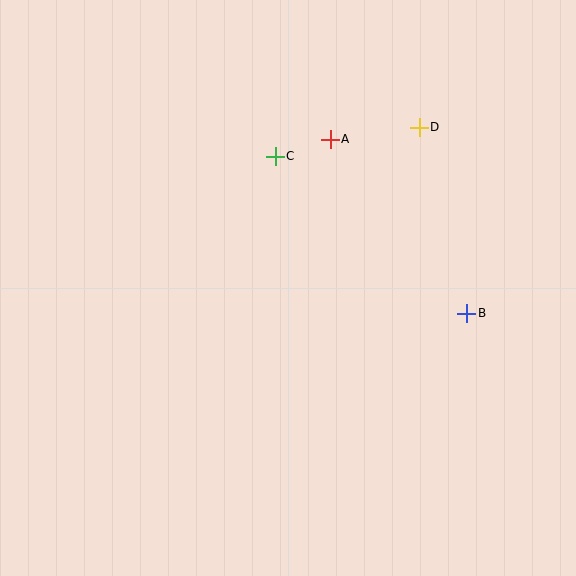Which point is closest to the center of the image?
Point C at (275, 157) is closest to the center.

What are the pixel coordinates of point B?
Point B is at (467, 313).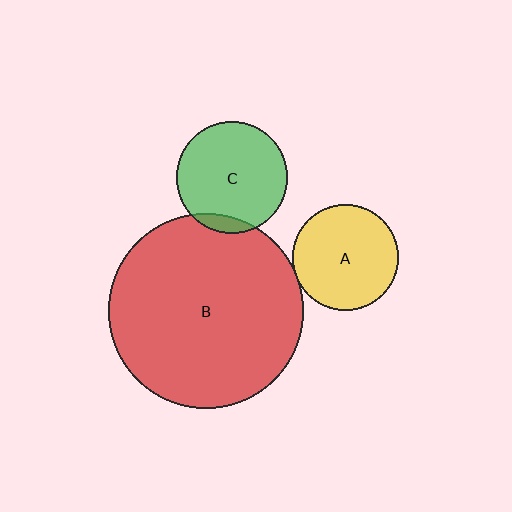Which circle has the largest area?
Circle B (red).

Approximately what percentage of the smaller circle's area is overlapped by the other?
Approximately 10%.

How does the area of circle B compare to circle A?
Approximately 3.4 times.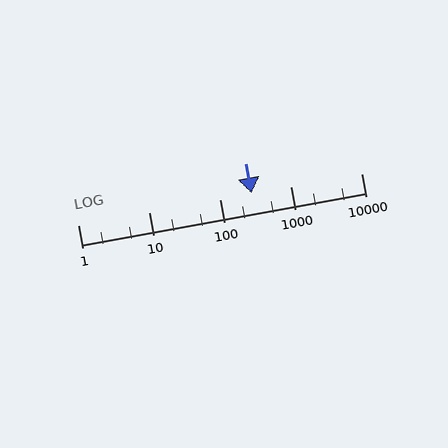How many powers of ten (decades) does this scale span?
The scale spans 4 decades, from 1 to 10000.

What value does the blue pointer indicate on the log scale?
The pointer indicates approximately 280.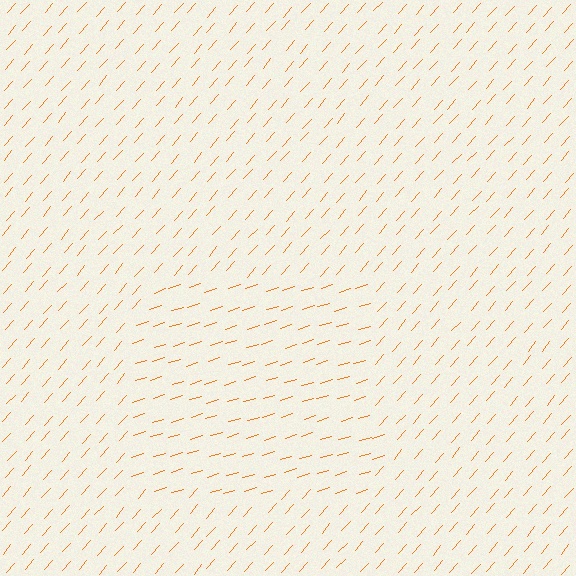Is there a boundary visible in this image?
Yes, there is a texture boundary formed by a change in line orientation.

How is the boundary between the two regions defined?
The boundary is defined purely by a change in line orientation (approximately 31 degrees difference). All lines are the same color and thickness.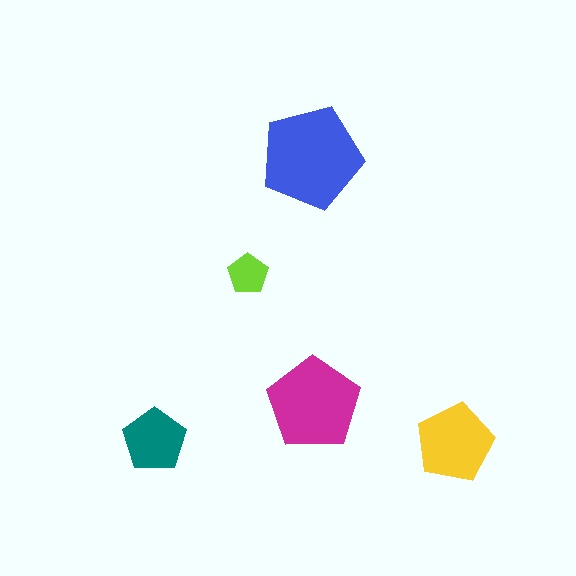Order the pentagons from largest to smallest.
the blue one, the magenta one, the yellow one, the teal one, the lime one.